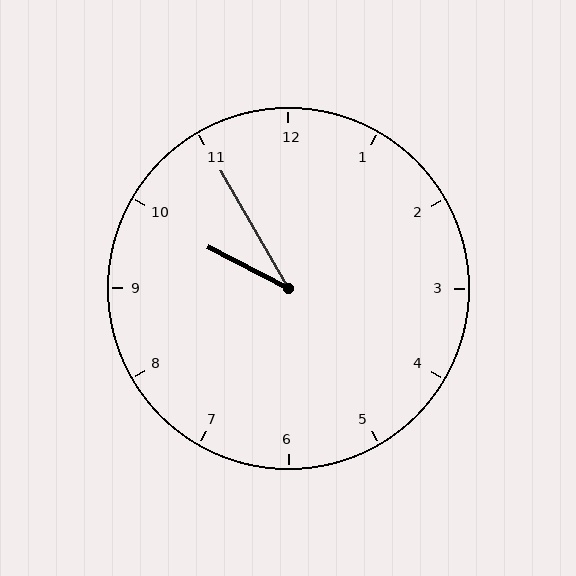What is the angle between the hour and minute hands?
Approximately 32 degrees.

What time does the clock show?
9:55.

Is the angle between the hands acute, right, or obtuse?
It is acute.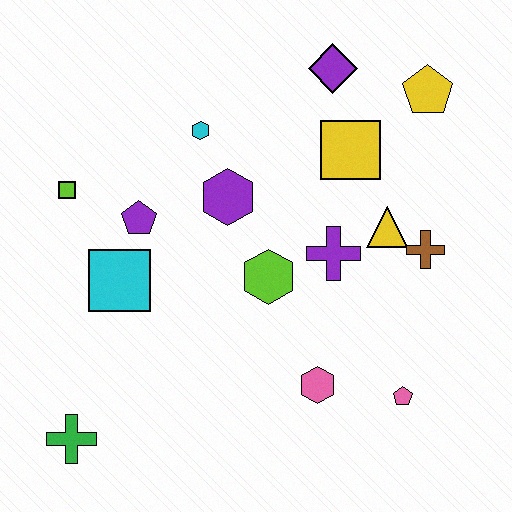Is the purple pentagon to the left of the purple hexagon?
Yes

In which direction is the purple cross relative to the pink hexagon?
The purple cross is above the pink hexagon.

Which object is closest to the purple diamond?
The yellow square is closest to the purple diamond.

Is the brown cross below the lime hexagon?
No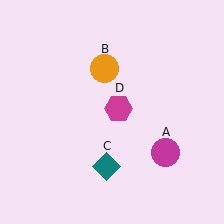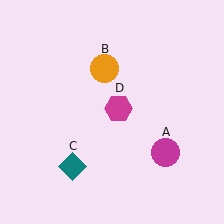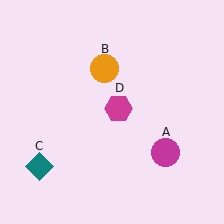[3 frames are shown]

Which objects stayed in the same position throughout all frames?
Magenta circle (object A) and orange circle (object B) and magenta hexagon (object D) remained stationary.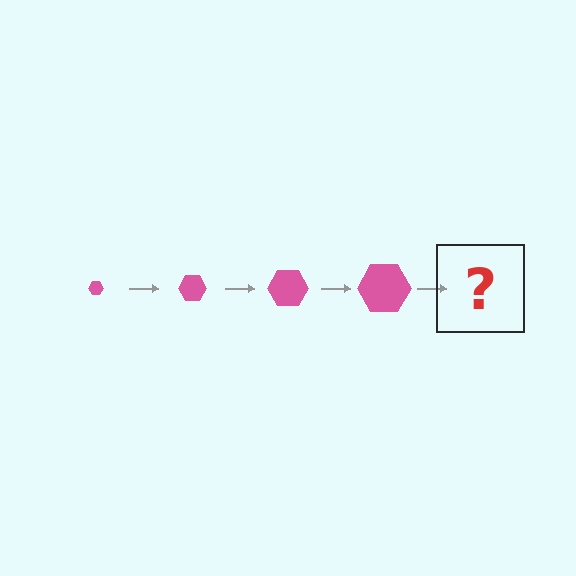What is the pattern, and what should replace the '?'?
The pattern is that the hexagon gets progressively larger each step. The '?' should be a pink hexagon, larger than the previous one.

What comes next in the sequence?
The next element should be a pink hexagon, larger than the previous one.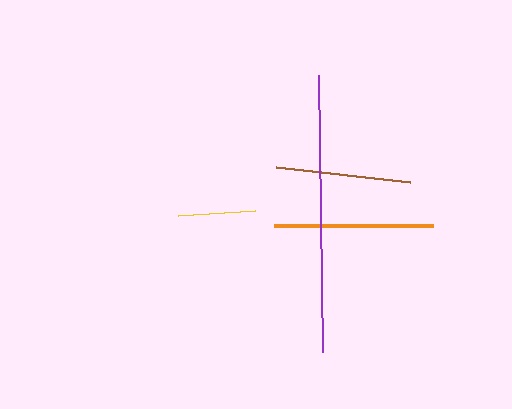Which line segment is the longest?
The purple line is the longest at approximately 277 pixels.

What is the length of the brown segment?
The brown segment is approximately 136 pixels long.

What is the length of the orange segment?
The orange segment is approximately 159 pixels long.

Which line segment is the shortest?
The yellow line is the shortest at approximately 77 pixels.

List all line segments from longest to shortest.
From longest to shortest: purple, orange, brown, yellow.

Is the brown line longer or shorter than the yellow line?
The brown line is longer than the yellow line.